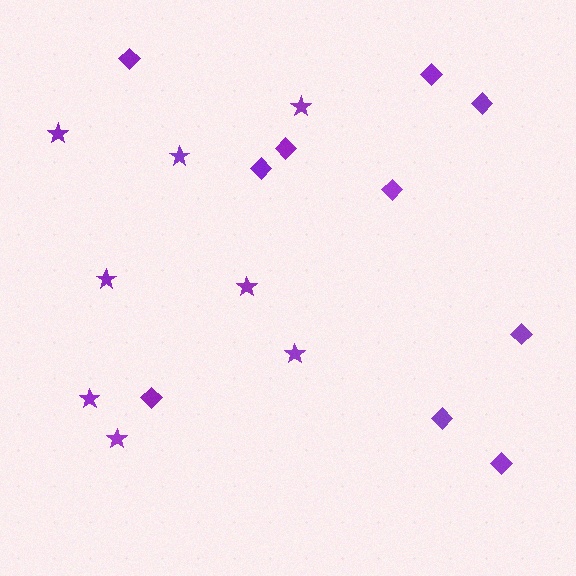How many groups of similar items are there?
There are 2 groups: one group of diamonds (10) and one group of stars (8).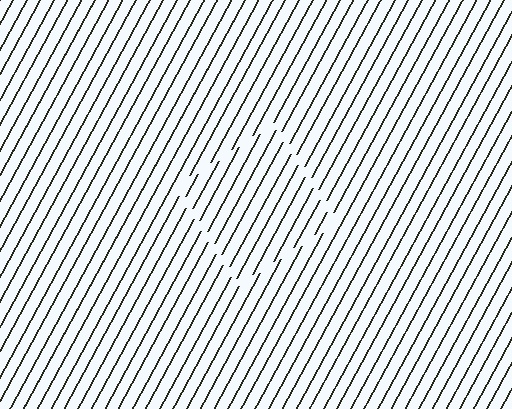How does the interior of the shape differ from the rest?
The interior of the shape contains the same grating, shifted by half a period — the contour is defined by the phase discontinuity where line-ends from the inner and outer gratings abut.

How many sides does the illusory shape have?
4 sides — the line-ends trace a square.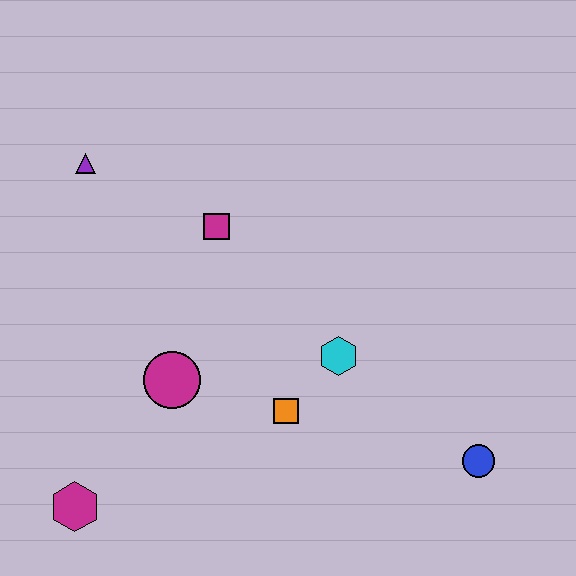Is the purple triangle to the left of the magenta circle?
Yes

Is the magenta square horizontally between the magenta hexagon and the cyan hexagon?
Yes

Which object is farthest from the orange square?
The purple triangle is farthest from the orange square.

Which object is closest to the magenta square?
The purple triangle is closest to the magenta square.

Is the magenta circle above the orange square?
Yes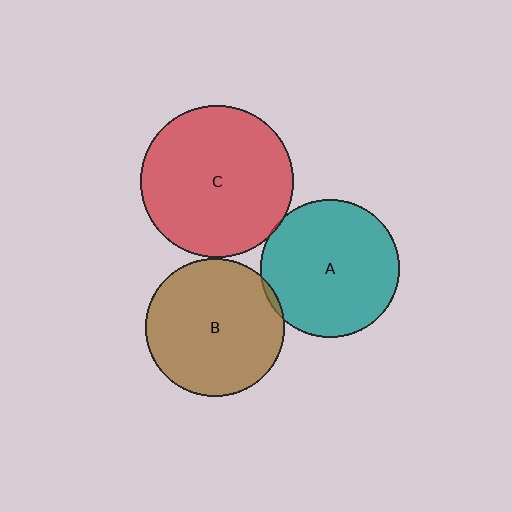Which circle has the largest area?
Circle C (red).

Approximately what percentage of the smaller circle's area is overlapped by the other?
Approximately 5%.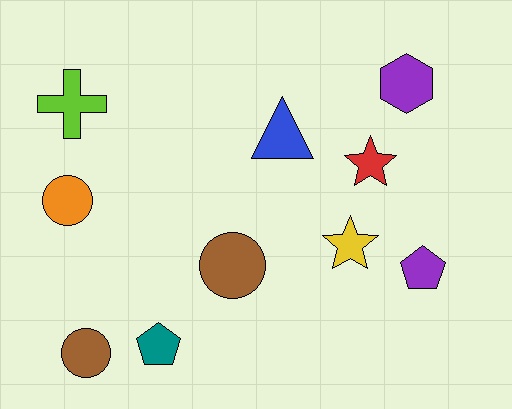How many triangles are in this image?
There is 1 triangle.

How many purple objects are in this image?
There are 2 purple objects.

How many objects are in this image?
There are 10 objects.